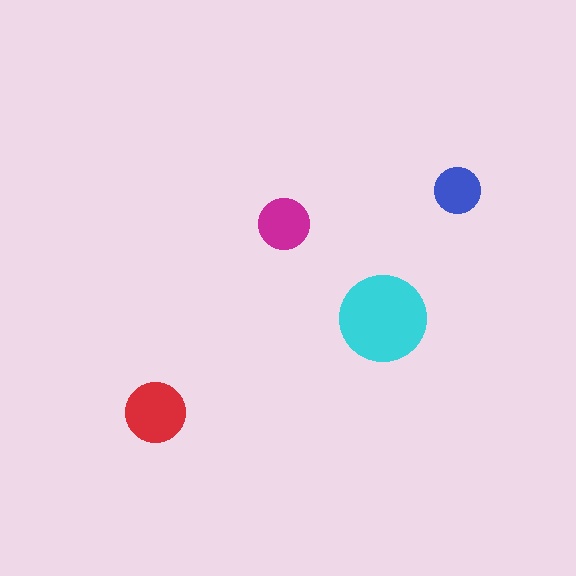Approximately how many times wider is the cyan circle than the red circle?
About 1.5 times wider.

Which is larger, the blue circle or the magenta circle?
The magenta one.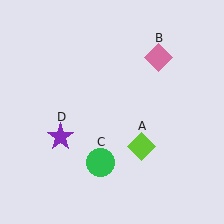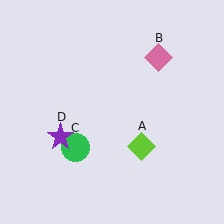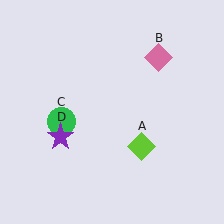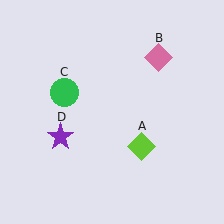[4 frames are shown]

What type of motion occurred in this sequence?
The green circle (object C) rotated clockwise around the center of the scene.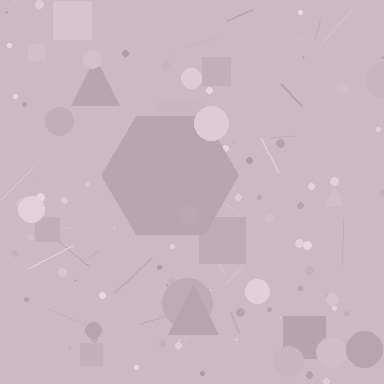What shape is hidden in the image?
A hexagon is hidden in the image.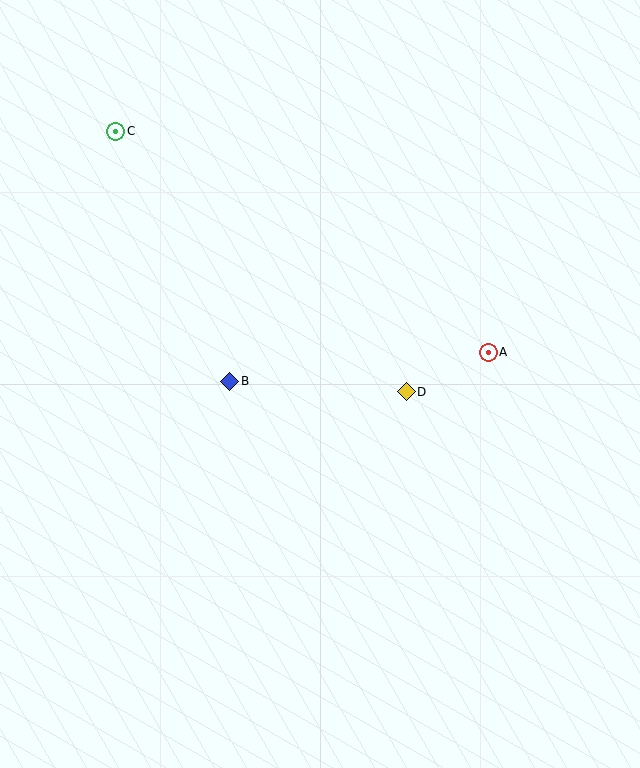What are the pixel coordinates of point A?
Point A is at (488, 352).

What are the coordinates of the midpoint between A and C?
The midpoint between A and C is at (302, 242).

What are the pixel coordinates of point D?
Point D is at (406, 392).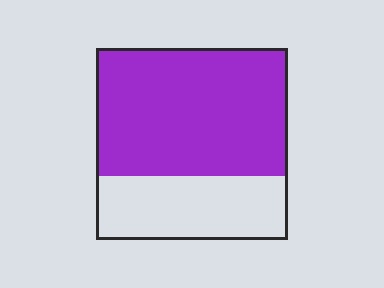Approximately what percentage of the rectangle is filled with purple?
Approximately 65%.